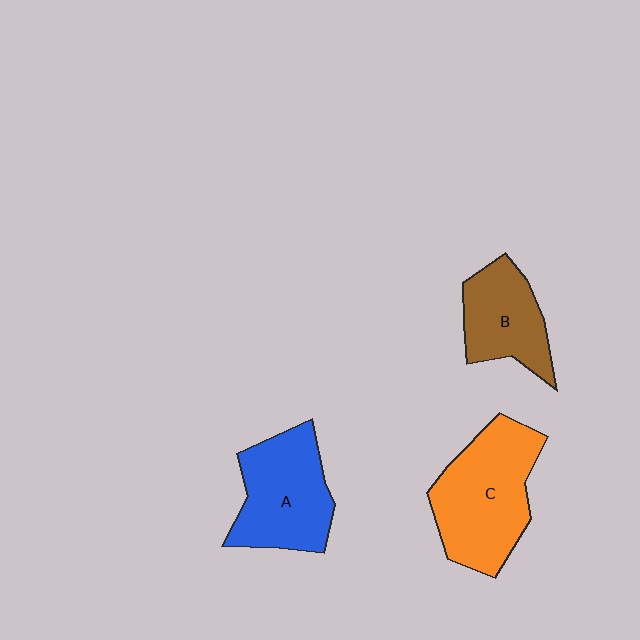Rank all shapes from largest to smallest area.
From largest to smallest: C (orange), A (blue), B (brown).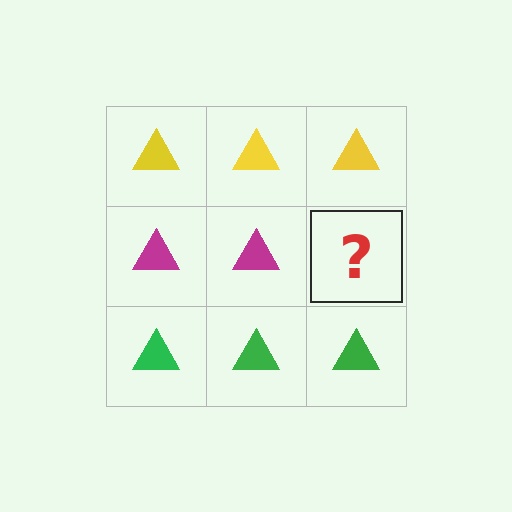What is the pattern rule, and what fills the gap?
The rule is that each row has a consistent color. The gap should be filled with a magenta triangle.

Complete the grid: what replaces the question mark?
The question mark should be replaced with a magenta triangle.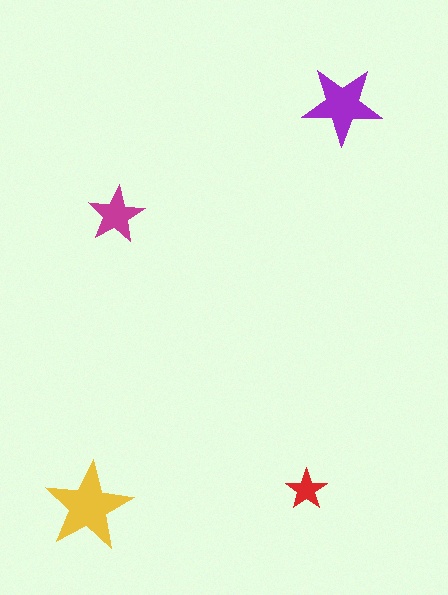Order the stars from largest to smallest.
the yellow one, the purple one, the magenta one, the red one.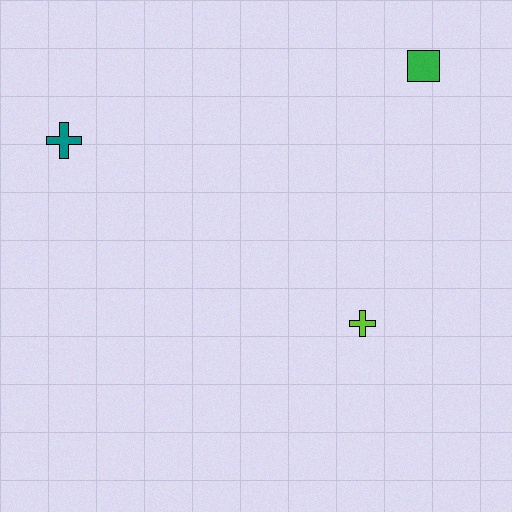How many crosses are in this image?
There are 2 crosses.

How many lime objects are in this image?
There is 1 lime object.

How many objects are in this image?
There are 3 objects.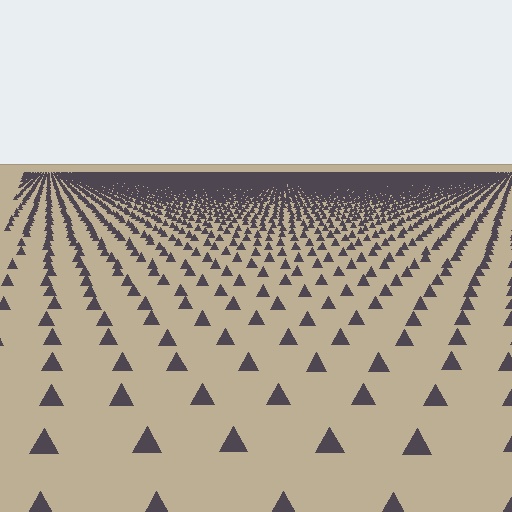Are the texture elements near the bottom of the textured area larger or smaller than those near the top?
Larger. Near the bottom, elements are closer to the viewer and appear at a bigger on-screen size.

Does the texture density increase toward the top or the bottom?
Density increases toward the top.